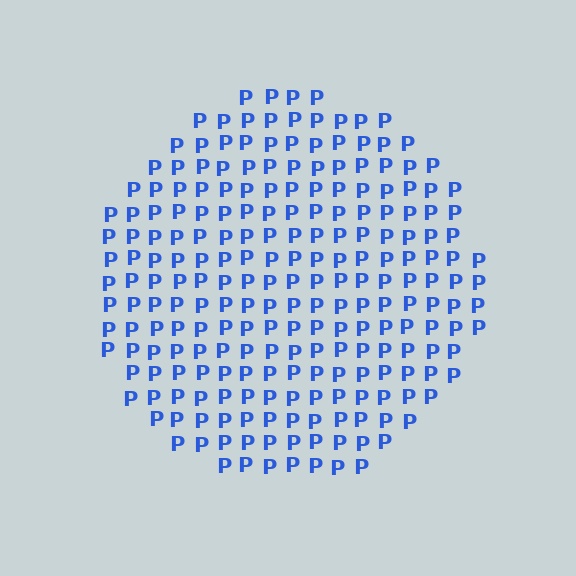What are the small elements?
The small elements are letter P's.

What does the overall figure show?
The overall figure shows a circle.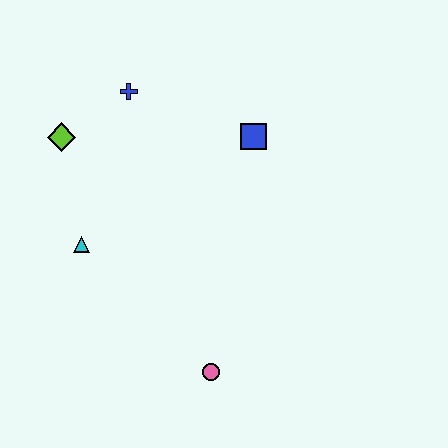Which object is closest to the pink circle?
The cyan triangle is closest to the pink circle.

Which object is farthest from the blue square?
The pink circle is farthest from the blue square.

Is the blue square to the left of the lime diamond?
No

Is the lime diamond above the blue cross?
No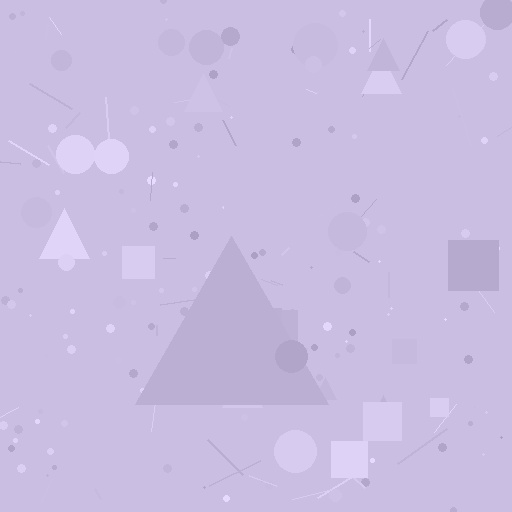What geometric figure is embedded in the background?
A triangle is embedded in the background.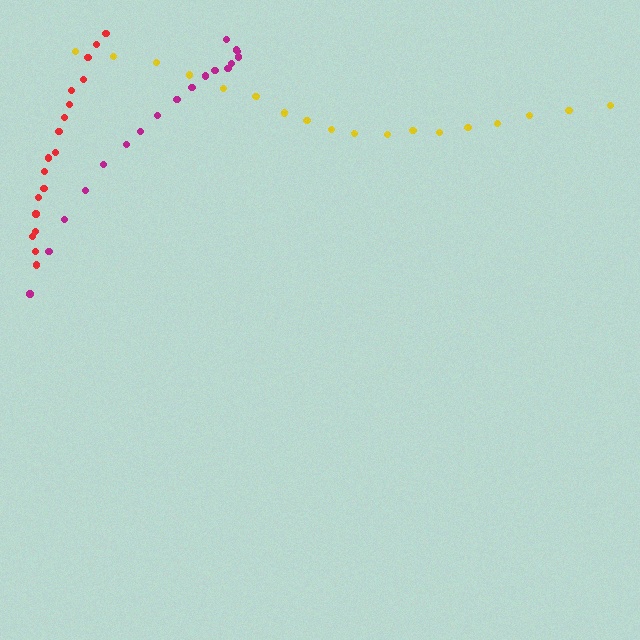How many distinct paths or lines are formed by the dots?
There are 3 distinct paths.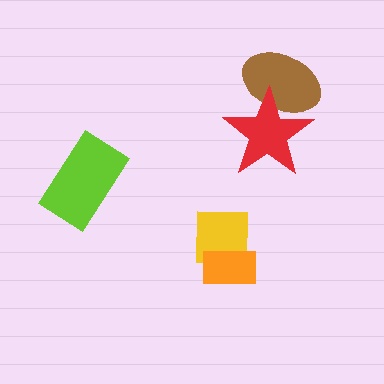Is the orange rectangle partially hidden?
No, no other shape covers it.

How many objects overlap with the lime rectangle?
0 objects overlap with the lime rectangle.